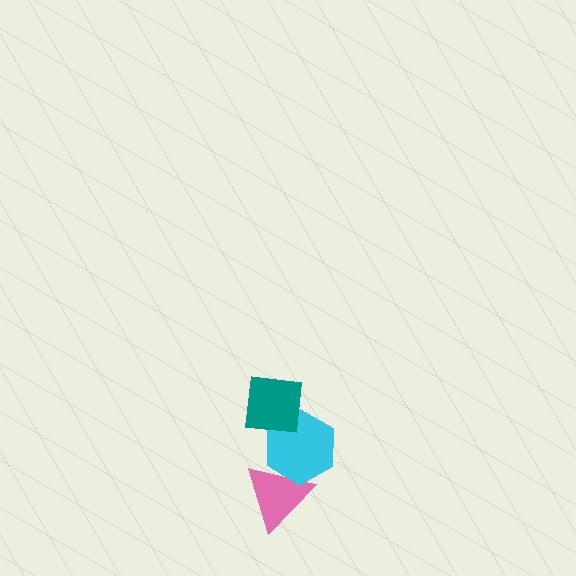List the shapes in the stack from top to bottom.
From top to bottom: the teal square, the cyan hexagon, the pink triangle.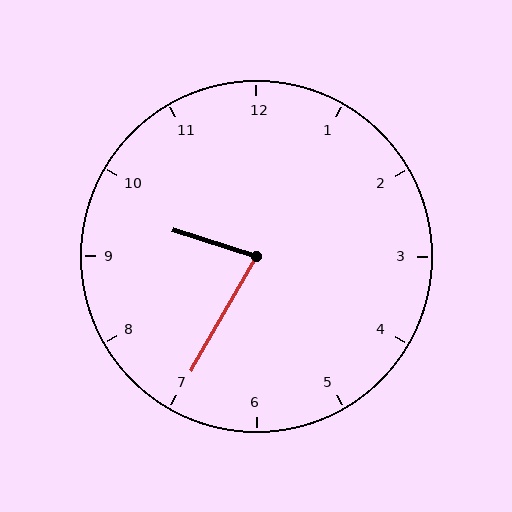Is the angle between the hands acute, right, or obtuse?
It is acute.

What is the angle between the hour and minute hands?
Approximately 78 degrees.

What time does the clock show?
9:35.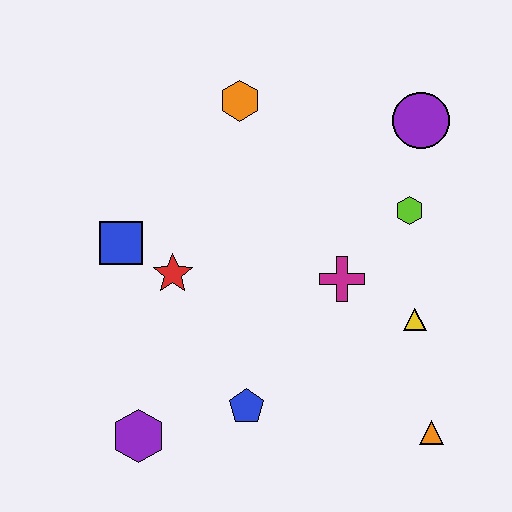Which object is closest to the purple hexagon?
The blue pentagon is closest to the purple hexagon.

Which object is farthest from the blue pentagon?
The purple circle is farthest from the blue pentagon.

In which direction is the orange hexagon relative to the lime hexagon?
The orange hexagon is to the left of the lime hexagon.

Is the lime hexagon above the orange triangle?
Yes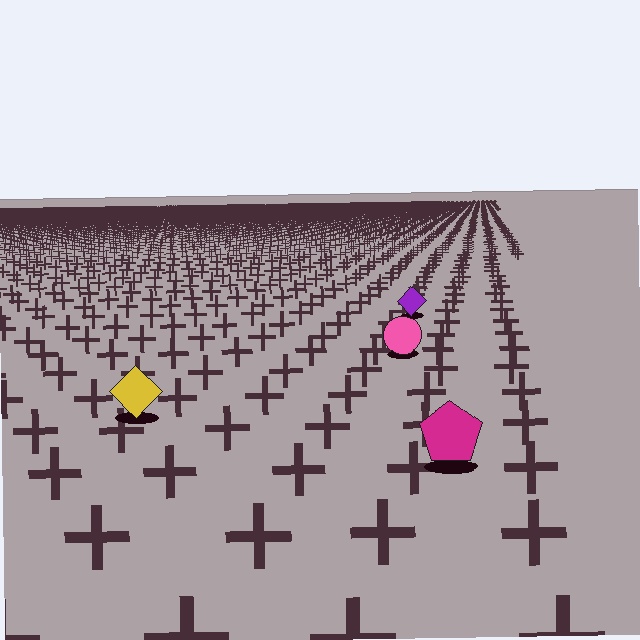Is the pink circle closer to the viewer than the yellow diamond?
No. The yellow diamond is closer — you can tell from the texture gradient: the ground texture is coarser near it.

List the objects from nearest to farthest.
From nearest to farthest: the magenta pentagon, the yellow diamond, the pink circle, the purple diamond.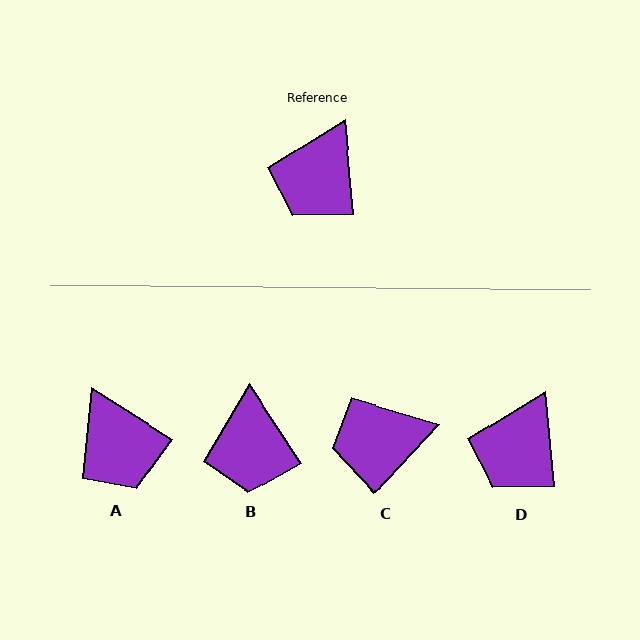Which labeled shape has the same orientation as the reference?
D.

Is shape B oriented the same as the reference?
No, it is off by about 28 degrees.